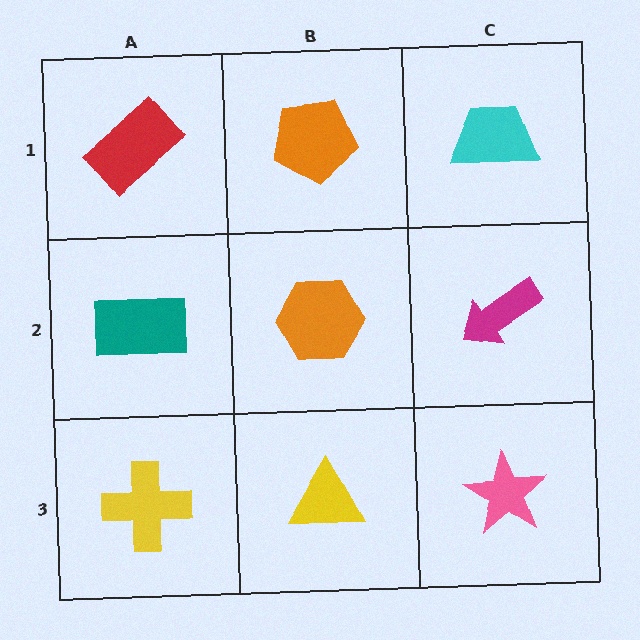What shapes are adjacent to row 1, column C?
A magenta arrow (row 2, column C), an orange pentagon (row 1, column B).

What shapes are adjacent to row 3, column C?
A magenta arrow (row 2, column C), a yellow triangle (row 3, column B).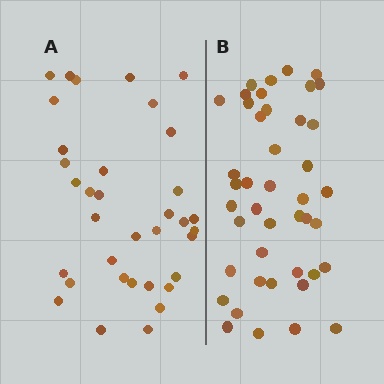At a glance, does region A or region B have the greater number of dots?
Region B (the right region) has more dots.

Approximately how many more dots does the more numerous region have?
Region B has roughly 8 or so more dots than region A.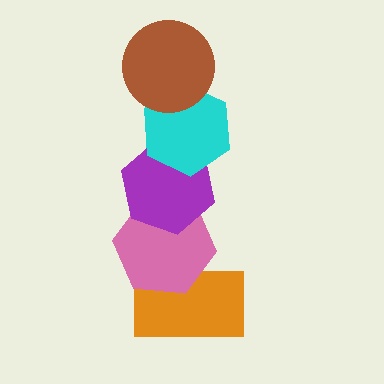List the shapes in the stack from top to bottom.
From top to bottom: the brown circle, the cyan hexagon, the purple hexagon, the pink hexagon, the orange rectangle.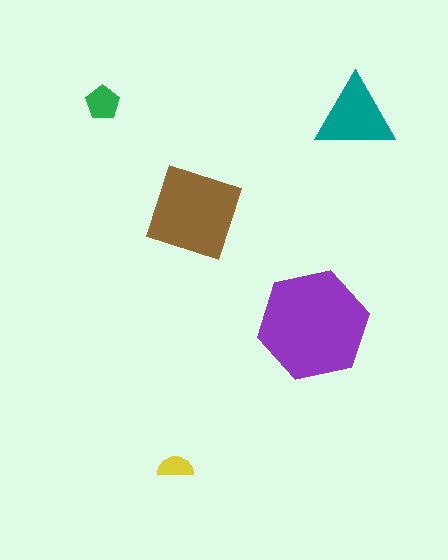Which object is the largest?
The purple hexagon.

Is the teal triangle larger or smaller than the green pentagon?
Larger.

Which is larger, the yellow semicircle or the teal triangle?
The teal triangle.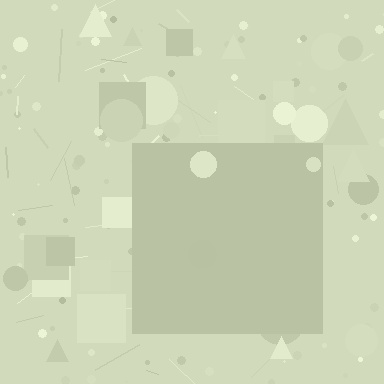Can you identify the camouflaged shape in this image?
The camouflaged shape is a square.